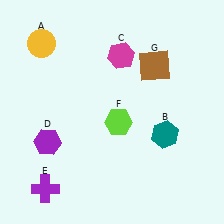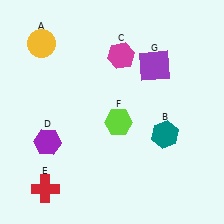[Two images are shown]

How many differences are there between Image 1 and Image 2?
There are 2 differences between the two images.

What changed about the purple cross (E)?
In Image 1, E is purple. In Image 2, it changed to red.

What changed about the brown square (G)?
In Image 1, G is brown. In Image 2, it changed to purple.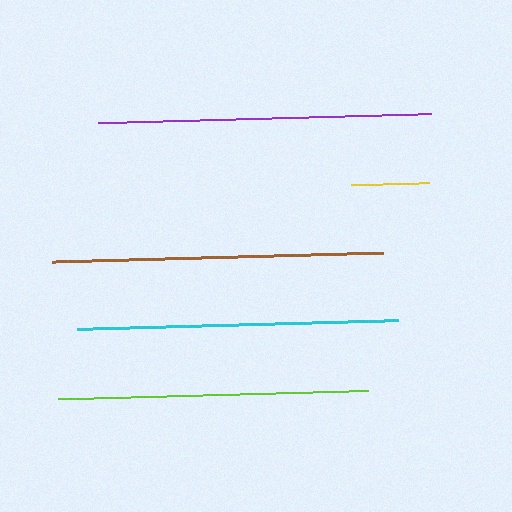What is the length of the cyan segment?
The cyan segment is approximately 320 pixels long.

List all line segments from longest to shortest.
From longest to shortest: purple, brown, cyan, lime, yellow.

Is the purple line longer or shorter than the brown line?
The purple line is longer than the brown line.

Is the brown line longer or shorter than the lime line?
The brown line is longer than the lime line.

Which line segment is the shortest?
The yellow line is the shortest at approximately 79 pixels.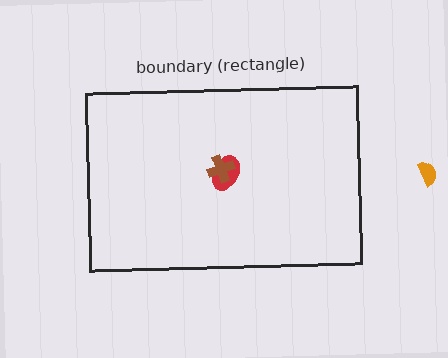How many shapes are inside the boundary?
2 inside, 1 outside.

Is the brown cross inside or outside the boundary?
Inside.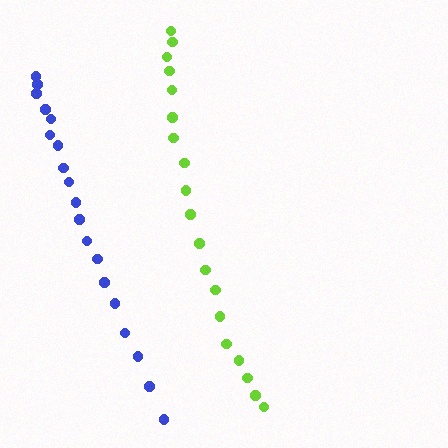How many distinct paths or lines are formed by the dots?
There are 2 distinct paths.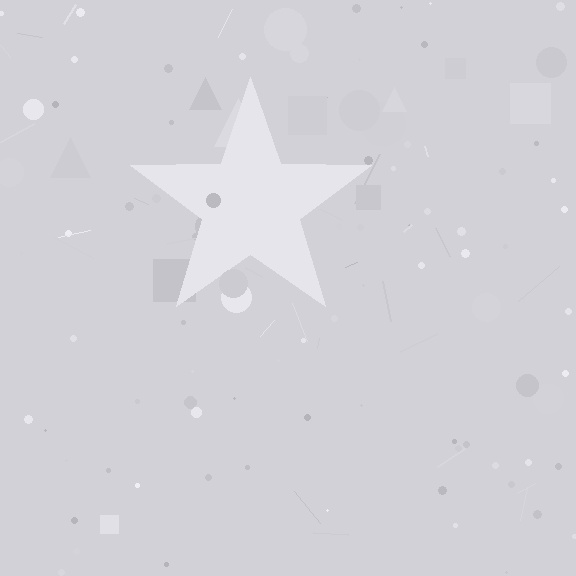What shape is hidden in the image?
A star is hidden in the image.